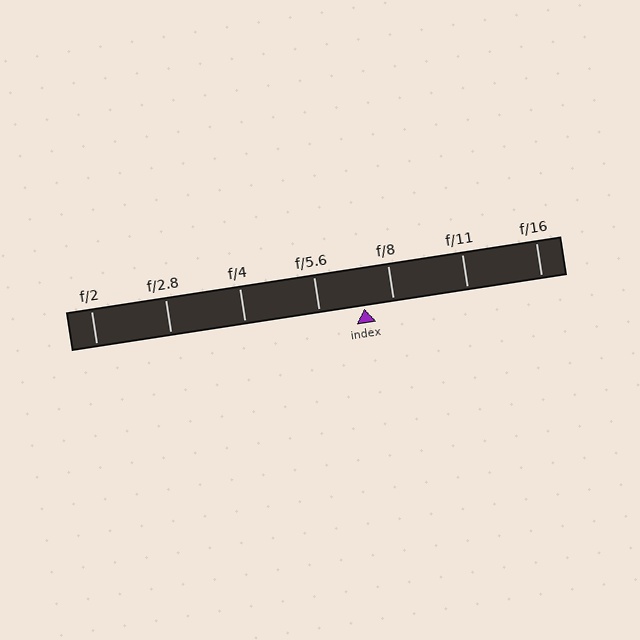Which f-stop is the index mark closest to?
The index mark is closest to f/8.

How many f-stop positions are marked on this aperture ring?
There are 7 f-stop positions marked.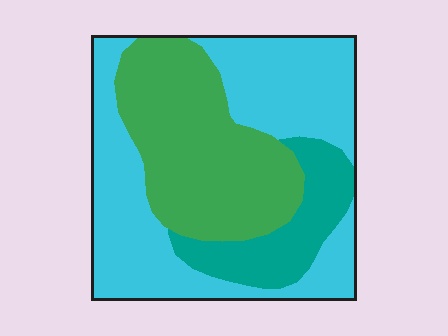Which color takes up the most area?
Cyan, at roughly 50%.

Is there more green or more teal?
Green.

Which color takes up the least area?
Teal, at roughly 15%.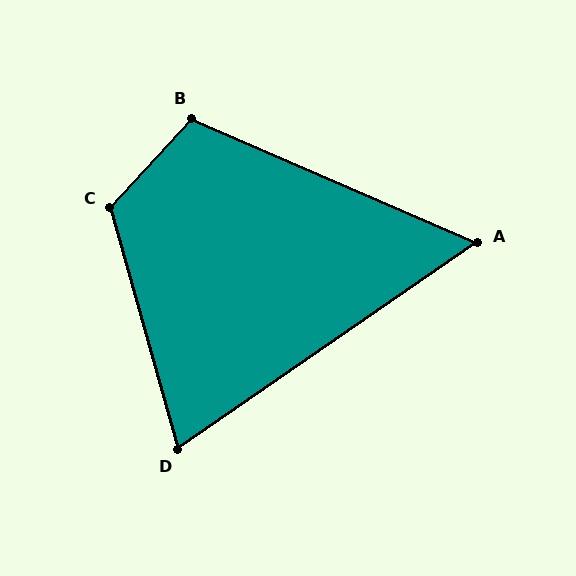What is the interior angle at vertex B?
Approximately 109 degrees (obtuse).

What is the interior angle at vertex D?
Approximately 71 degrees (acute).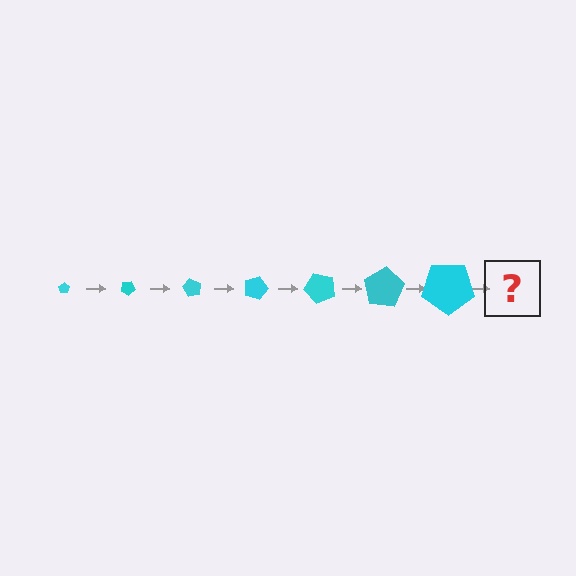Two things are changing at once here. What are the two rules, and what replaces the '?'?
The two rules are that the pentagon grows larger each step and it rotates 30 degrees each step. The '?' should be a pentagon, larger than the previous one and rotated 210 degrees from the start.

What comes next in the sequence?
The next element should be a pentagon, larger than the previous one and rotated 210 degrees from the start.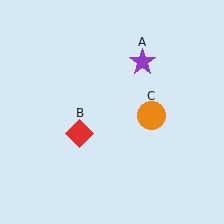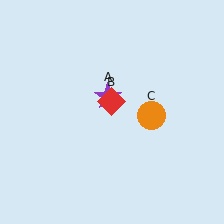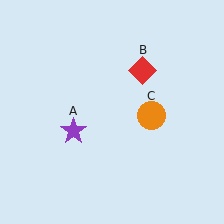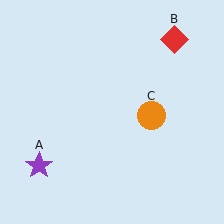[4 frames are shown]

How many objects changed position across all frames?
2 objects changed position: purple star (object A), red diamond (object B).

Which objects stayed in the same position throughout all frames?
Orange circle (object C) remained stationary.